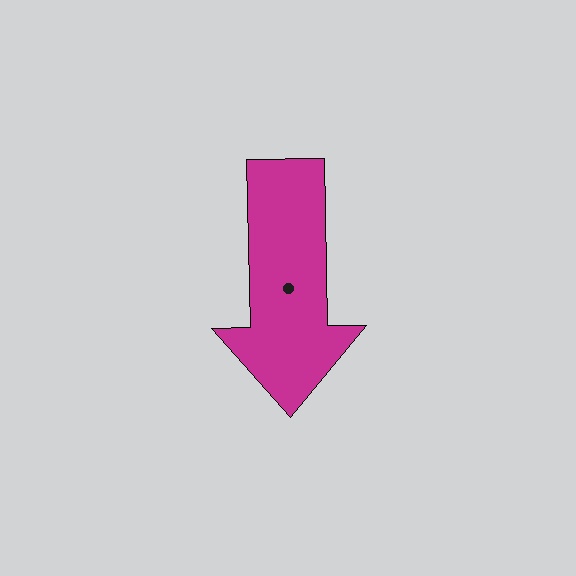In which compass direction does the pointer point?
South.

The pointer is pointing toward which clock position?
Roughly 6 o'clock.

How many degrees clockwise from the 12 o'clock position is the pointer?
Approximately 179 degrees.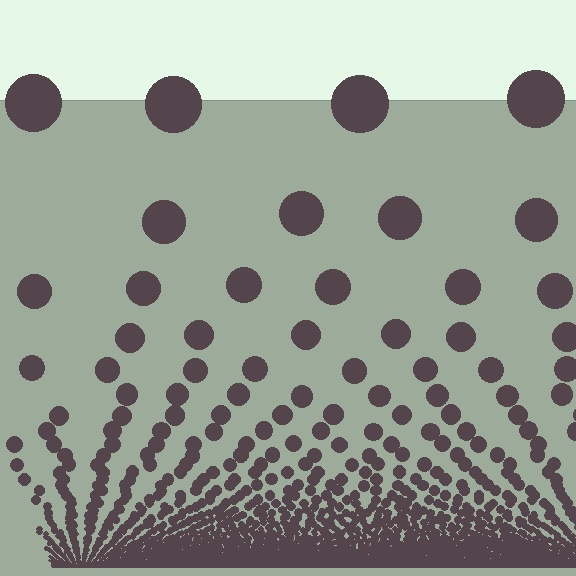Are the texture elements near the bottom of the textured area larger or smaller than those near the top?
Smaller. The gradient is inverted — elements near the bottom are smaller and denser.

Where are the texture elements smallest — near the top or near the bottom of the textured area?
Near the bottom.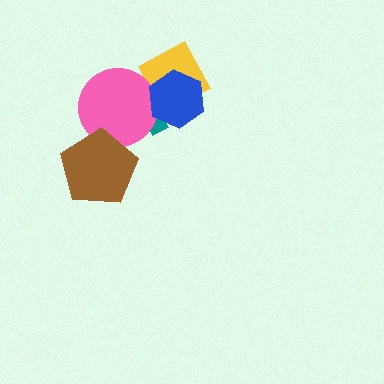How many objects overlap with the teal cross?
3 objects overlap with the teal cross.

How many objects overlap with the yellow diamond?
3 objects overlap with the yellow diamond.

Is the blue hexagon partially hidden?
No, no other shape covers it.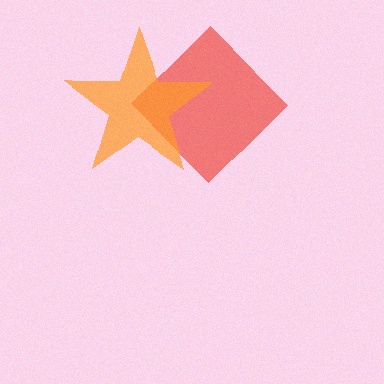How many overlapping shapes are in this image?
There are 2 overlapping shapes in the image.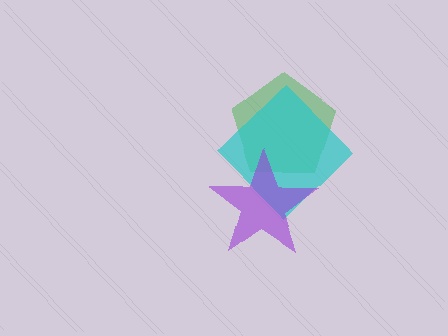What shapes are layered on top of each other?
The layered shapes are: a green pentagon, a cyan diamond, a purple star.